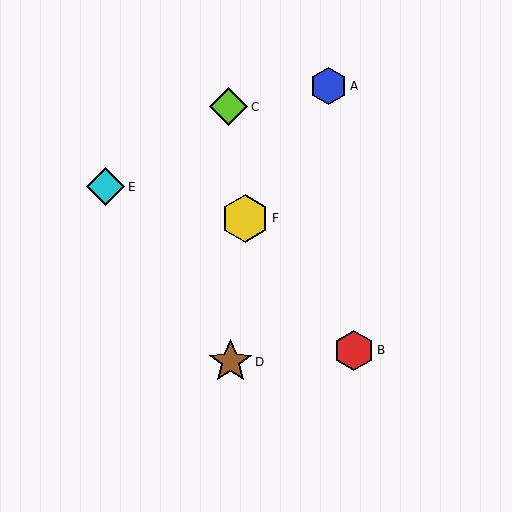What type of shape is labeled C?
Shape C is a lime diamond.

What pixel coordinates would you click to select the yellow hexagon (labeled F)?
Click at (245, 218) to select the yellow hexagon F.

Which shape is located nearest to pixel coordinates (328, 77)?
The blue hexagon (labeled A) at (329, 86) is nearest to that location.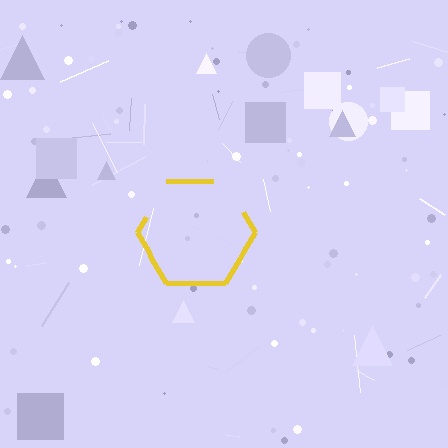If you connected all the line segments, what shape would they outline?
They would outline a hexagon.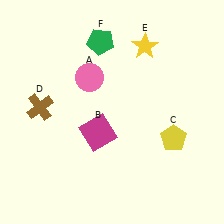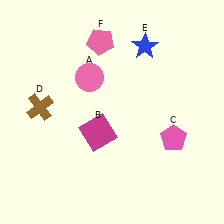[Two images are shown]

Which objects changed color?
C changed from yellow to pink. E changed from yellow to blue. F changed from green to pink.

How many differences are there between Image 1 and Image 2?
There are 3 differences between the two images.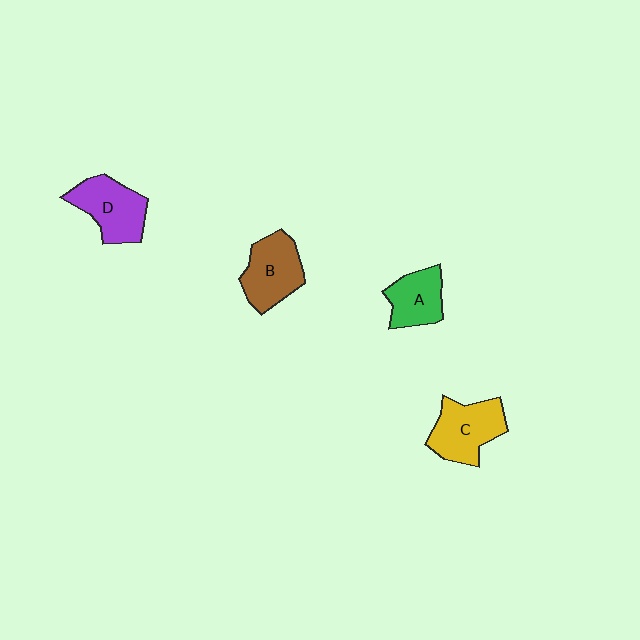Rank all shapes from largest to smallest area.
From largest to smallest: C (yellow), D (purple), B (brown), A (green).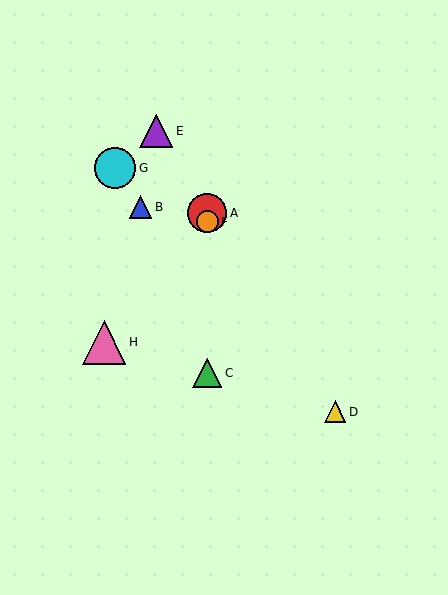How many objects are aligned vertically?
3 objects (A, C, F) are aligned vertically.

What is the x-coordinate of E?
Object E is at x≈156.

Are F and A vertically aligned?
Yes, both are at x≈207.